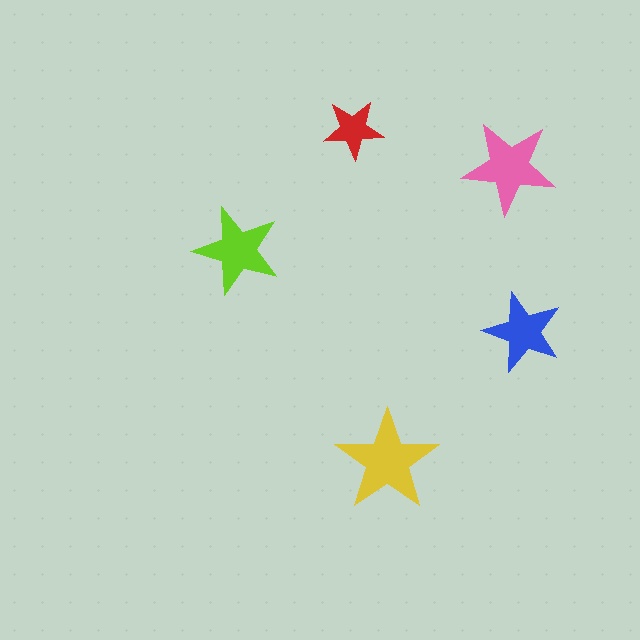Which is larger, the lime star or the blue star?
The lime one.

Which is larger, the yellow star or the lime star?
The yellow one.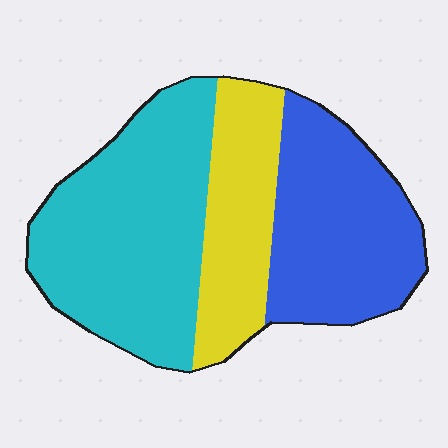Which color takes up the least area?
Yellow, at roughly 25%.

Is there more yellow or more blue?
Blue.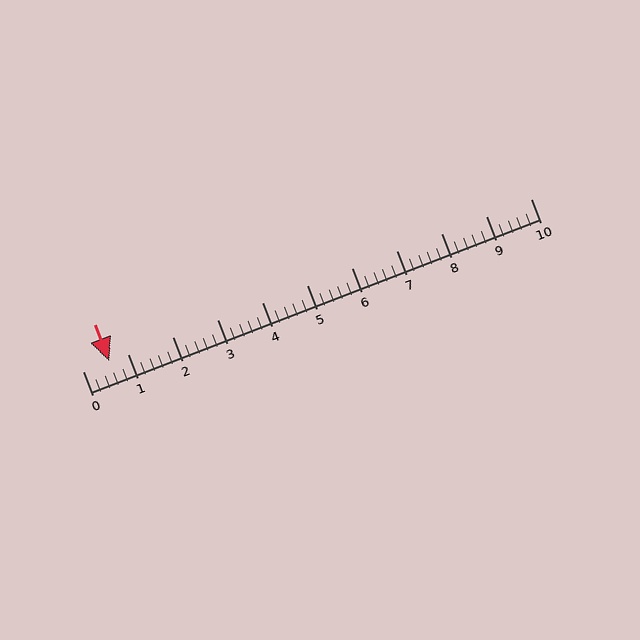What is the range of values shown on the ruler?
The ruler shows values from 0 to 10.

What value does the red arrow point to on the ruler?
The red arrow points to approximately 0.6.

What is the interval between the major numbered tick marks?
The major tick marks are spaced 1 units apart.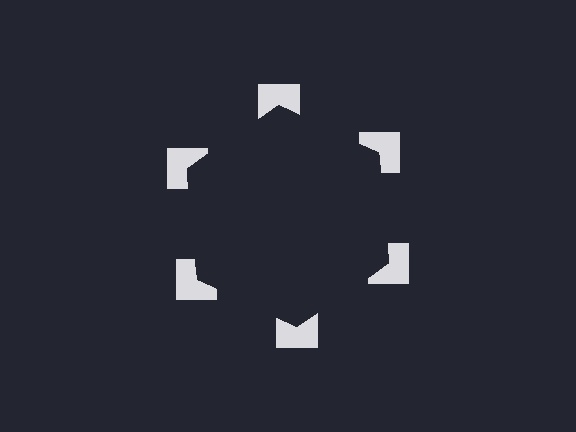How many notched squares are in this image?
There are 6 — one at each vertex of the illusory hexagon.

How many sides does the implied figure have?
6 sides.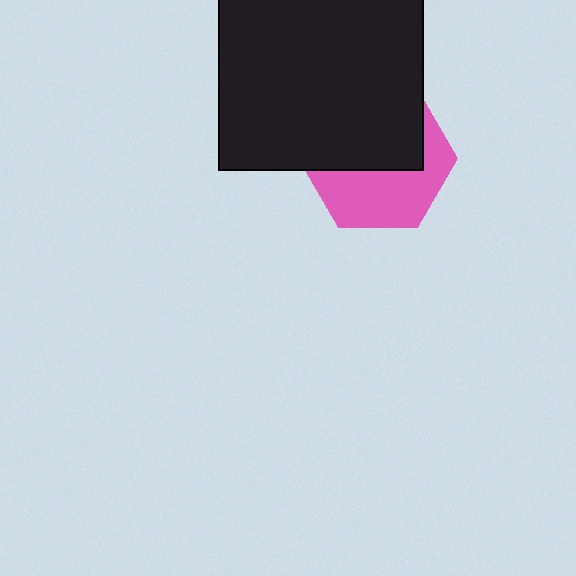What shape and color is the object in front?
The object in front is a black square.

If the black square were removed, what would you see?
You would see the complete pink hexagon.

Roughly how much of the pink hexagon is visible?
About half of it is visible (roughly 47%).